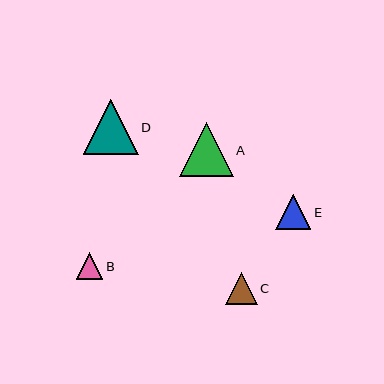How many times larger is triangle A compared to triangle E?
Triangle A is approximately 1.5 times the size of triangle E.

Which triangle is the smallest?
Triangle B is the smallest with a size of approximately 27 pixels.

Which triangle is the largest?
Triangle D is the largest with a size of approximately 55 pixels.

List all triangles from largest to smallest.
From largest to smallest: D, A, E, C, B.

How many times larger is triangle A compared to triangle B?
Triangle A is approximately 2.0 times the size of triangle B.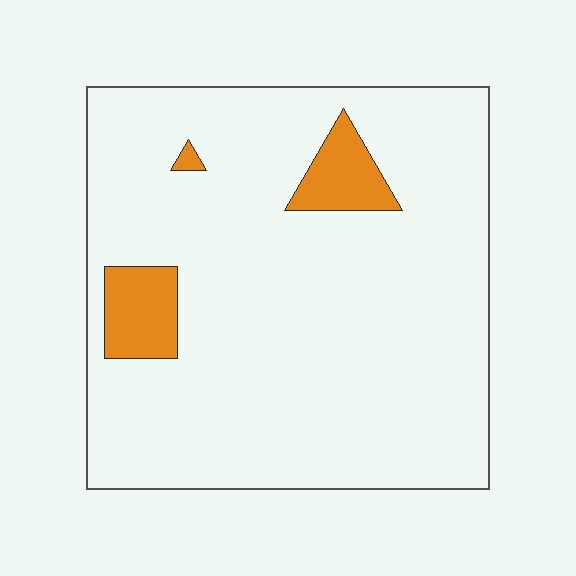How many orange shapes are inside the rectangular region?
3.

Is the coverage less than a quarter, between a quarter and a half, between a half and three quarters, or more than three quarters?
Less than a quarter.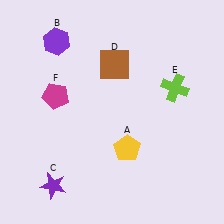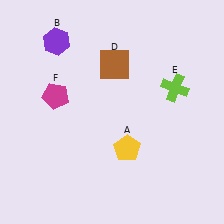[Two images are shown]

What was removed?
The purple star (C) was removed in Image 2.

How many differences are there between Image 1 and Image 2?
There is 1 difference between the two images.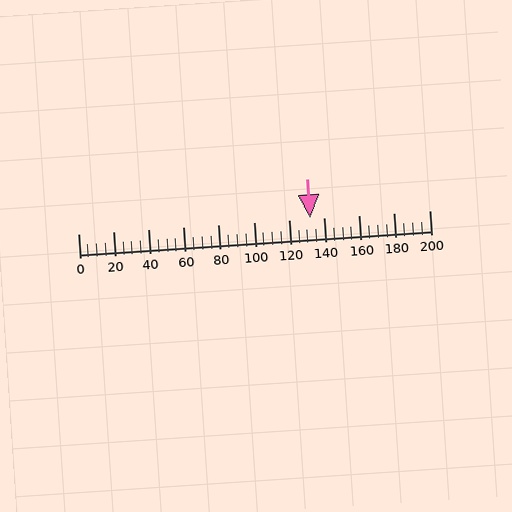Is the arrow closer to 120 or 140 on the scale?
The arrow is closer to 140.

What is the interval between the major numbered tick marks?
The major tick marks are spaced 20 units apart.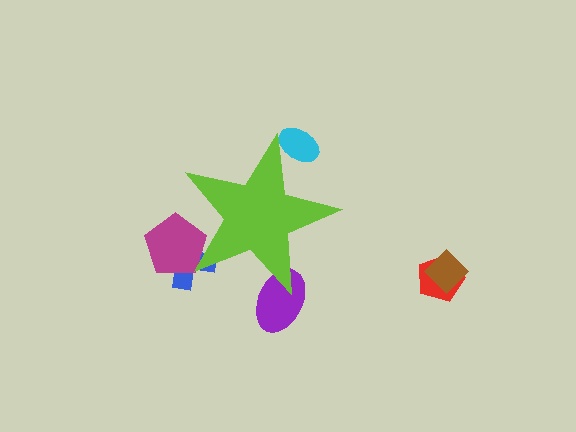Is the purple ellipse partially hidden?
Yes, the purple ellipse is partially hidden behind the lime star.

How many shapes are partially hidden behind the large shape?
4 shapes are partially hidden.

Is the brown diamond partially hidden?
No, the brown diamond is fully visible.